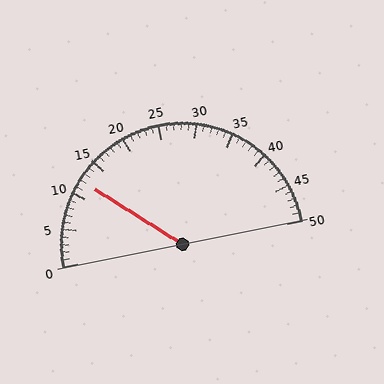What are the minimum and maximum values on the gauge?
The gauge ranges from 0 to 50.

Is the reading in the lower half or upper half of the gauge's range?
The reading is in the lower half of the range (0 to 50).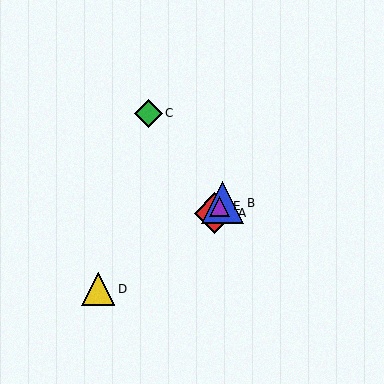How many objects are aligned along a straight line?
3 objects (A, B, E) are aligned along a straight line.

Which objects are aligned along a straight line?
Objects A, B, E are aligned along a straight line.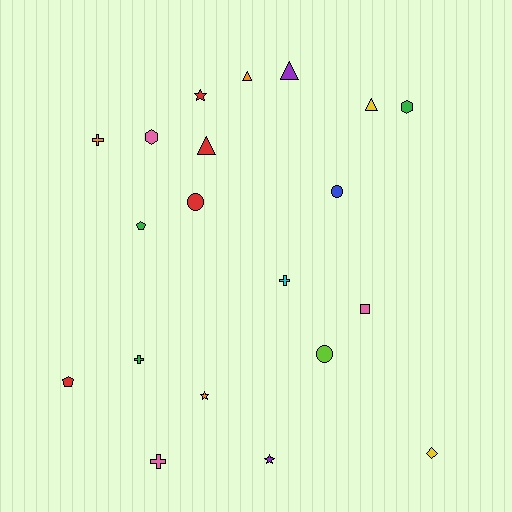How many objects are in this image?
There are 20 objects.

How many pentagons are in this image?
There are 2 pentagons.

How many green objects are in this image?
There are 3 green objects.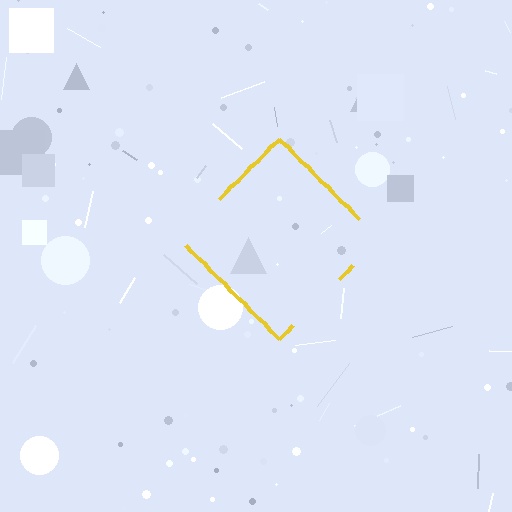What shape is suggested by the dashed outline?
The dashed outline suggests a diamond.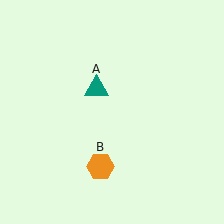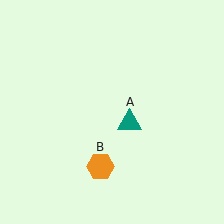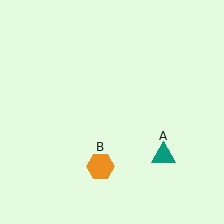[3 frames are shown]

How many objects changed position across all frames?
1 object changed position: teal triangle (object A).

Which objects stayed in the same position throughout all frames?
Orange hexagon (object B) remained stationary.